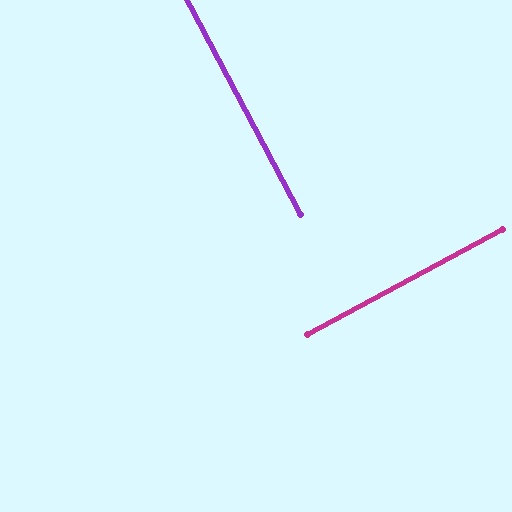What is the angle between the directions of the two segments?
Approximately 89 degrees.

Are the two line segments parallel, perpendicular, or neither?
Perpendicular — they meet at approximately 89°.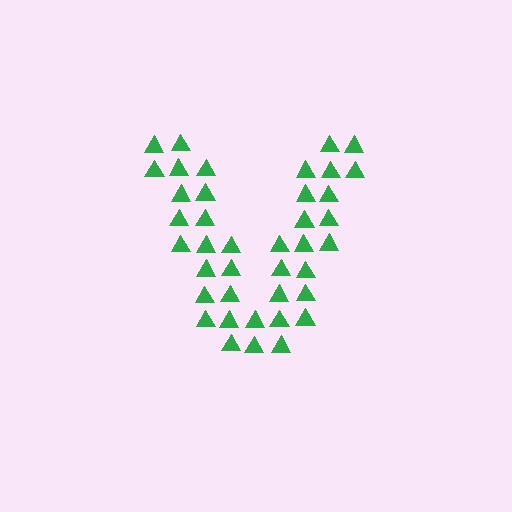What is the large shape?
The large shape is the letter V.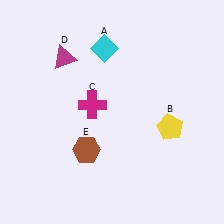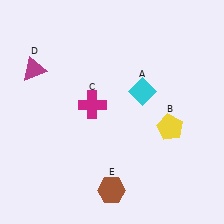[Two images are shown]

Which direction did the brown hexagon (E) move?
The brown hexagon (E) moved down.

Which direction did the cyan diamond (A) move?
The cyan diamond (A) moved down.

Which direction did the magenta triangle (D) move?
The magenta triangle (D) moved left.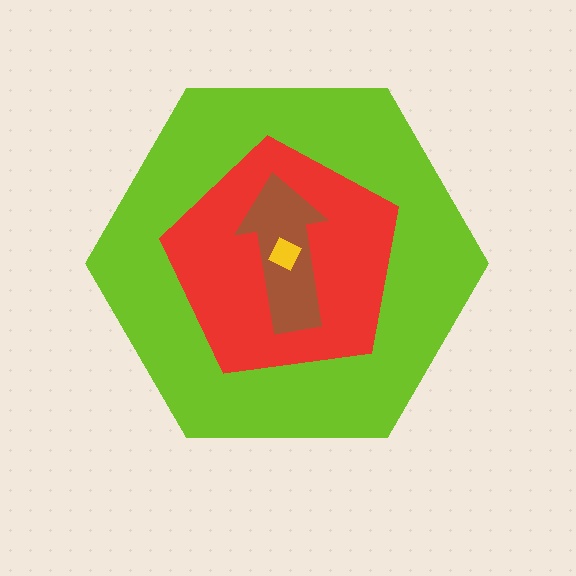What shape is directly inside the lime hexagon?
The red pentagon.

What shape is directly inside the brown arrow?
The yellow square.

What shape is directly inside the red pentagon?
The brown arrow.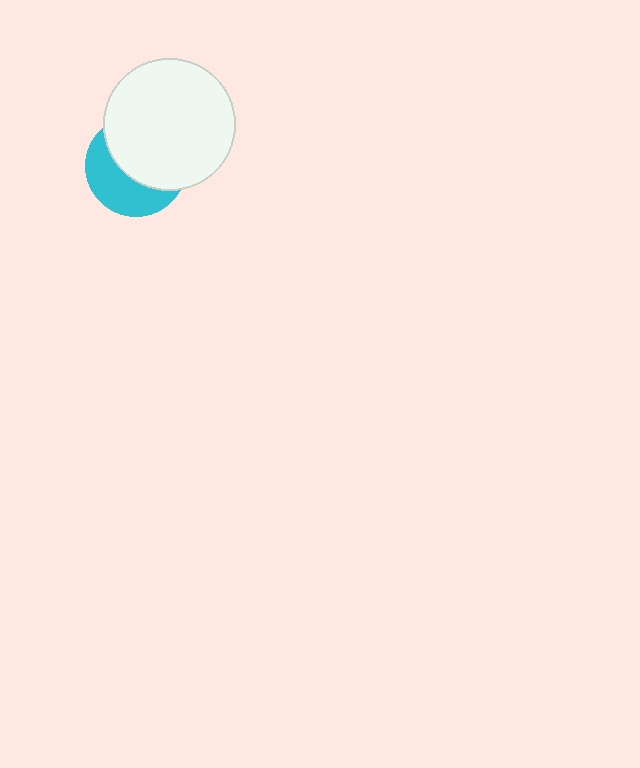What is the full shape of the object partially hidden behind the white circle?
The partially hidden object is a cyan circle.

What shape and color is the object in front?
The object in front is a white circle.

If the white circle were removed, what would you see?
You would see the complete cyan circle.